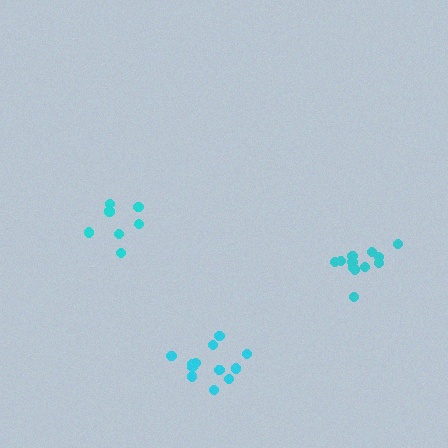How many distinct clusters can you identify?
There are 3 distinct clusters.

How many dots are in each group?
Group 1: 12 dots, Group 2: 12 dots, Group 3: 7 dots (31 total).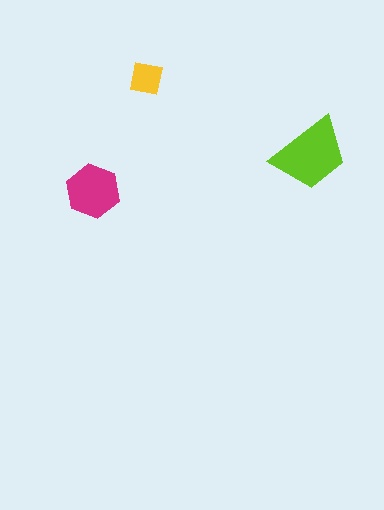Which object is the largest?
The lime trapezoid.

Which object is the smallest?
The yellow square.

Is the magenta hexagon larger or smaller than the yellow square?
Larger.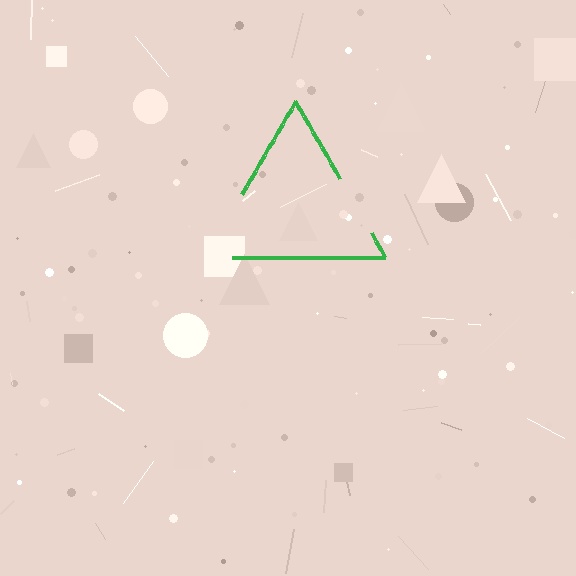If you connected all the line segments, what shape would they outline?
They would outline a triangle.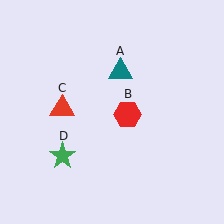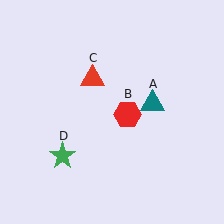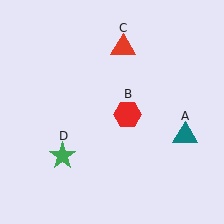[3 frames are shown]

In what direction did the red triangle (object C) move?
The red triangle (object C) moved up and to the right.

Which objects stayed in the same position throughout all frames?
Red hexagon (object B) and green star (object D) remained stationary.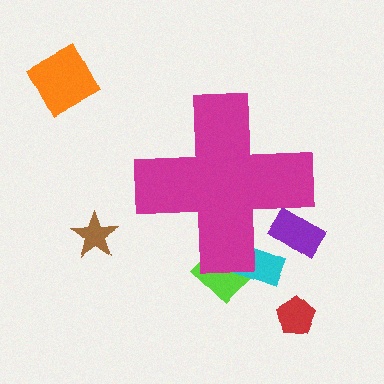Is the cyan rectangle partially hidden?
Yes, the cyan rectangle is partially hidden behind the magenta cross.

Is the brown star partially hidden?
No, the brown star is fully visible.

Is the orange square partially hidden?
No, the orange square is fully visible.